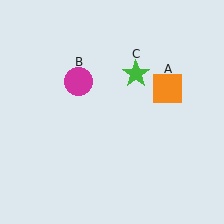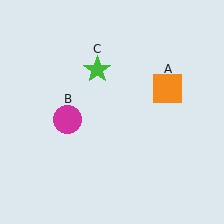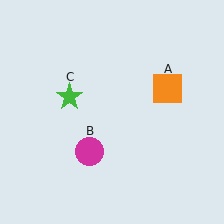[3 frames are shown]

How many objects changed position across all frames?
2 objects changed position: magenta circle (object B), green star (object C).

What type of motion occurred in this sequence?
The magenta circle (object B), green star (object C) rotated counterclockwise around the center of the scene.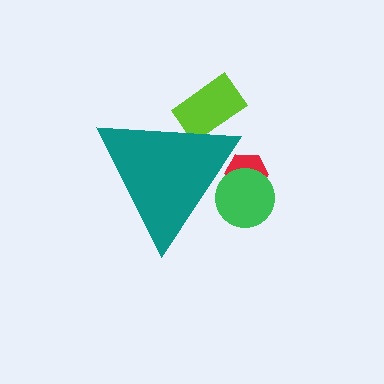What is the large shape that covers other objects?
A teal triangle.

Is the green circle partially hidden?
Yes, the green circle is partially hidden behind the teal triangle.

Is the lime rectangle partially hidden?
Yes, the lime rectangle is partially hidden behind the teal triangle.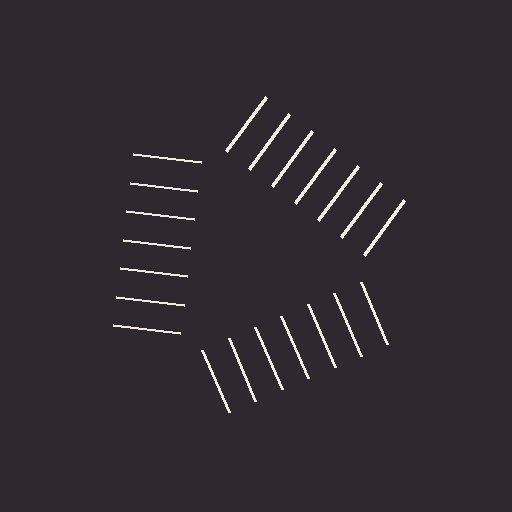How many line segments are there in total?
21 — 7 along each of the 3 edges.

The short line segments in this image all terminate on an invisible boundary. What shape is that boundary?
An illusory triangle — the line segments terminate on its edges but no continuous stroke is drawn.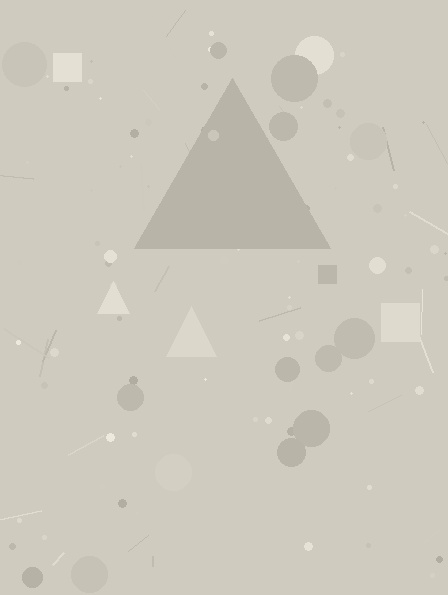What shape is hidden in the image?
A triangle is hidden in the image.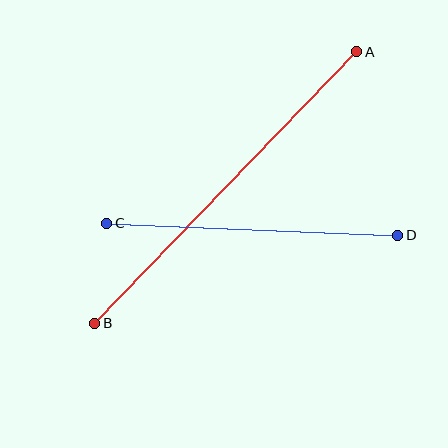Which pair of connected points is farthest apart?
Points A and B are farthest apart.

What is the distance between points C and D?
The distance is approximately 291 pixels.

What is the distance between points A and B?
The distance is approximately 377 pixels.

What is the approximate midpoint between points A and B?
The midpoint is at approximately (226, 187) pixels.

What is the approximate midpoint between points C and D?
The midpoint is at approximately (252, 229) pixels.